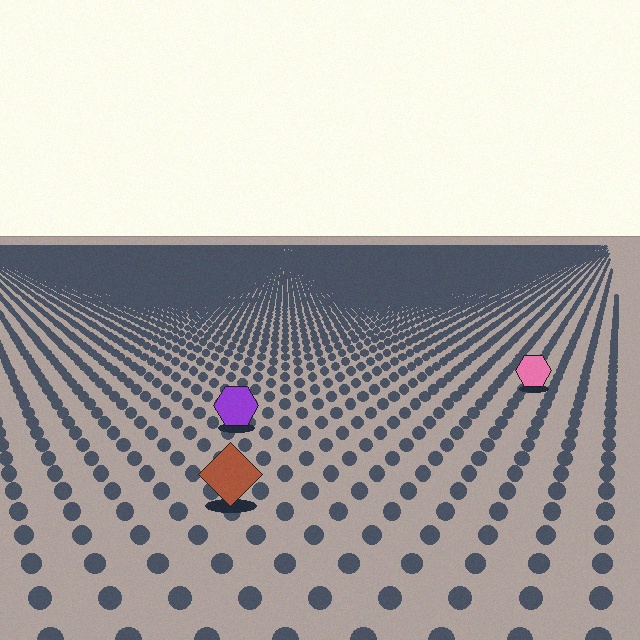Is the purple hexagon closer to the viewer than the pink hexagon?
Yes. The purple hexagon is closer — you can tell from the texture gradient: the ground texture is coarser near it.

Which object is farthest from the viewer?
The pink hexagon is farthest from the viewer. It appears smaller and the ground texture around it is denser.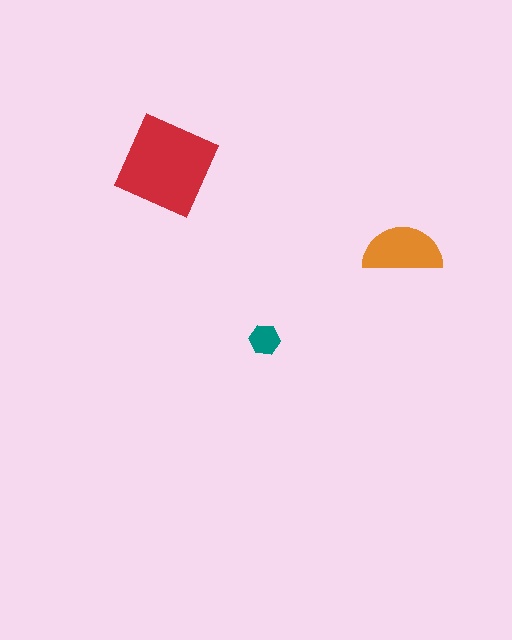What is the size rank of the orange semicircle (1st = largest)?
2nd.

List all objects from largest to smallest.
The red square, the orange semicircle, the teal hexagon.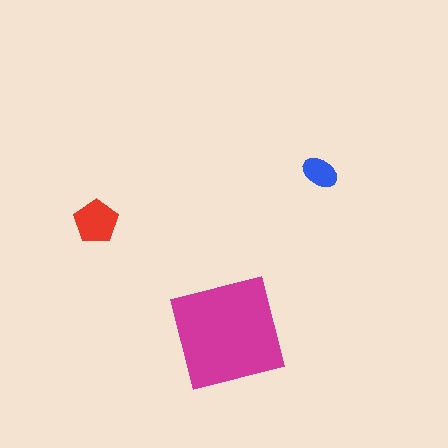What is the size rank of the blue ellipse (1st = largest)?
3rd.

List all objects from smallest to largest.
The blue ellipse, the red pentagon, the magenta square.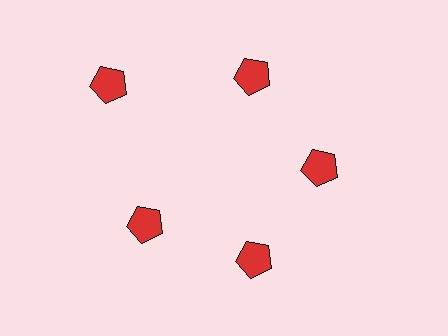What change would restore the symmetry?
The symmetry would be restored by moving it inward, back onto the ring so that all 5 pentagons sit at equal angles and equal distance from the center.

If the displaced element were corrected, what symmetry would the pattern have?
It would have 5-fold rotational symmetry — the pattern would map onto itself every 72 degrees.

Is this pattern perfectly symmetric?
No. The 5 red pentagons are arranged in a ring, but one element near the 10 o'clock position is pushed outward from the center, breaking the 5-fold rotational symmetry.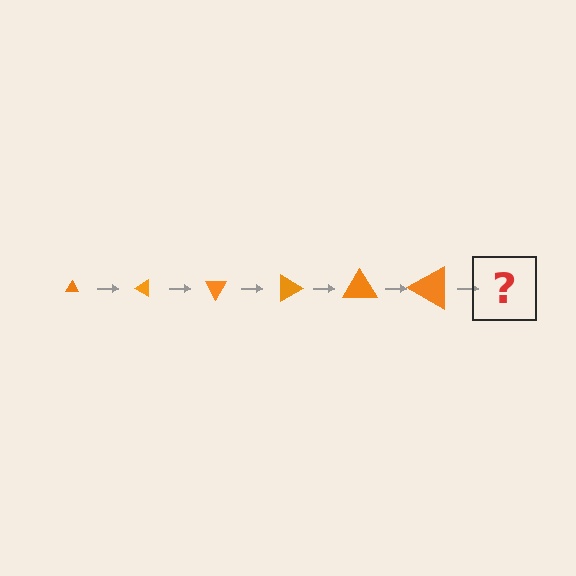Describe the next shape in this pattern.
It should be a triangle, larger than the previous one and rotated 180 degrees from the start.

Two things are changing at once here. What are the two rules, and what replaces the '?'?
The two rules are that the triangle grows larger each step and it rotates 30 degrees each step. The '?' should be a triangle, larger than the previous one and rotated 180 degrees from the start.